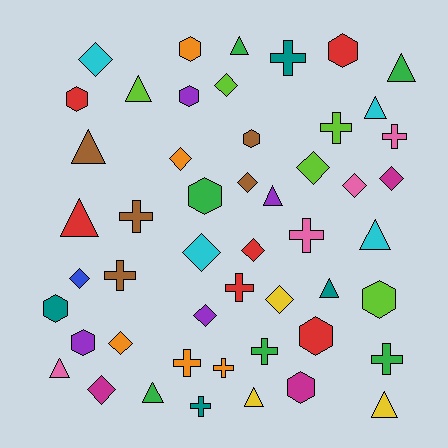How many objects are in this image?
There are 50 objects.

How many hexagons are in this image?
There are 11 hexagons.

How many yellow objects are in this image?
There are 3 yellow objects.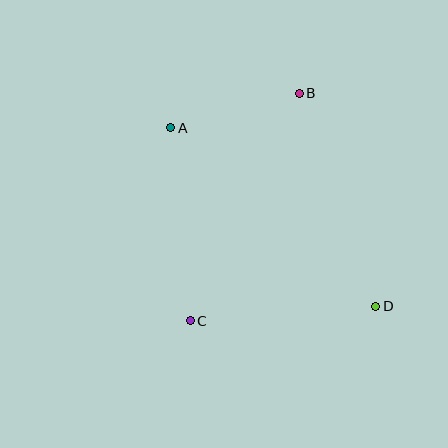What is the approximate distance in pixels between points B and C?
The distance between B and C is approximately 252 pixels.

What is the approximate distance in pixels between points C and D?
The distance between C and D is approximately 186 pixels.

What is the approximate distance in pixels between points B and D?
The distance between B and D is approximately 226 pixels.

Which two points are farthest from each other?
Points A and D are farthest from each other.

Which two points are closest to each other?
Points A and B are closest to each other.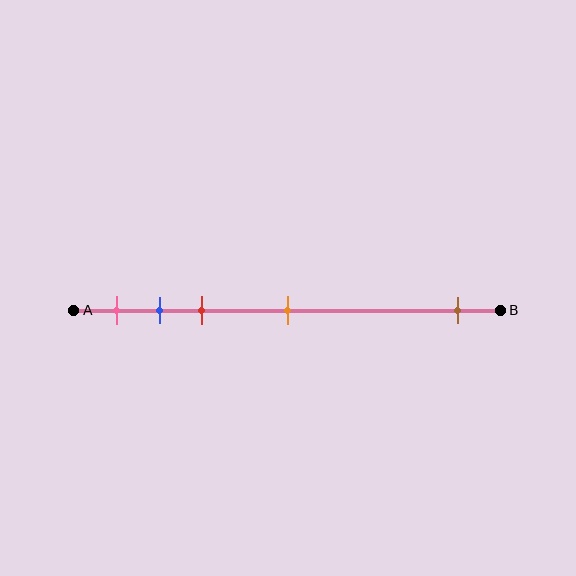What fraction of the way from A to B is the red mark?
The red mark is approximately 30% (0.3) of the way from A to B.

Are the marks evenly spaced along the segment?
No, the marks are not evenly spaced.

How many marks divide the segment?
There are 5 marks dividing the segment.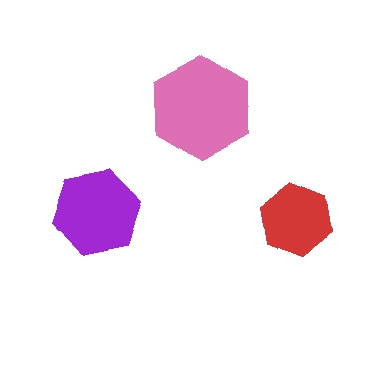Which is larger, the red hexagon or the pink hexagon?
The pink one.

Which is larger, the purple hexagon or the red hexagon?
The purple one.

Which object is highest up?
The pink hexagon is topmost.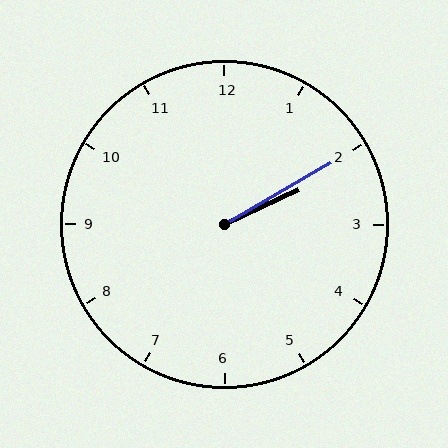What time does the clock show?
2:10.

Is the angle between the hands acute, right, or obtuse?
It is acute.